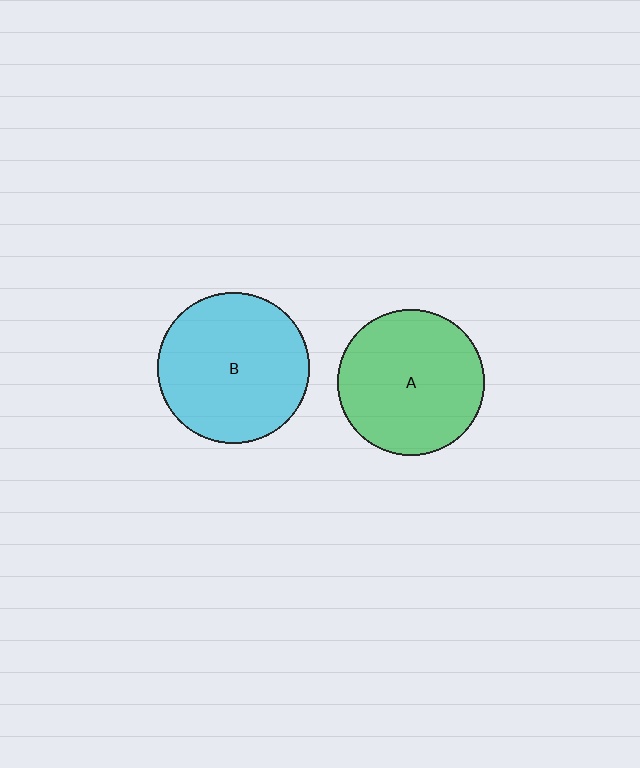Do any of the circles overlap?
No, none of the circles overlap.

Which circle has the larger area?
Circle B (cyan).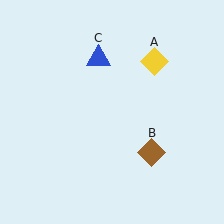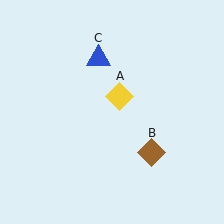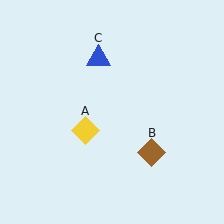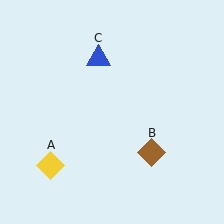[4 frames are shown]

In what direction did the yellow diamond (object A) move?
The yellow diamond (object A) moved down and to the left.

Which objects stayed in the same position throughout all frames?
Brown diamond (object B) and blue triangle (object C) remained stationary.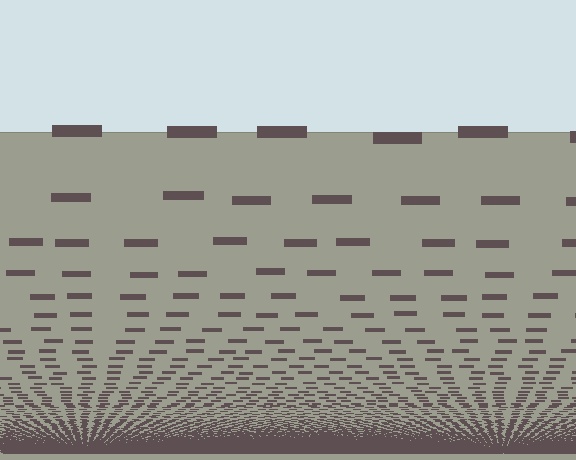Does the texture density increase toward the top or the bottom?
Density increases toward the bottom.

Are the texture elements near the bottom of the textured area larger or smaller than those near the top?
Smaller. The gradient is inverted — elements near the bottom are smaller and denser.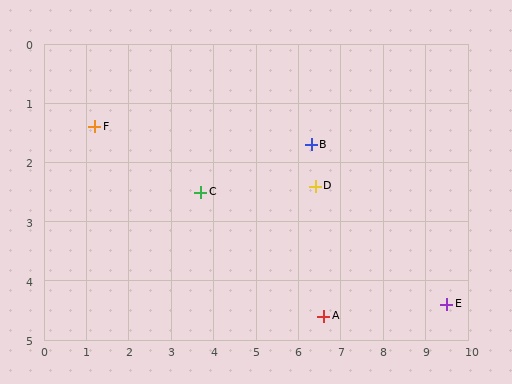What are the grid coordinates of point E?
Point E is at approximately (9.5, 4.4).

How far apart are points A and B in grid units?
Points A and B are about 2.9 grid units apart.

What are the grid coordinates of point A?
Point A is at approximately (6.6, 4.6).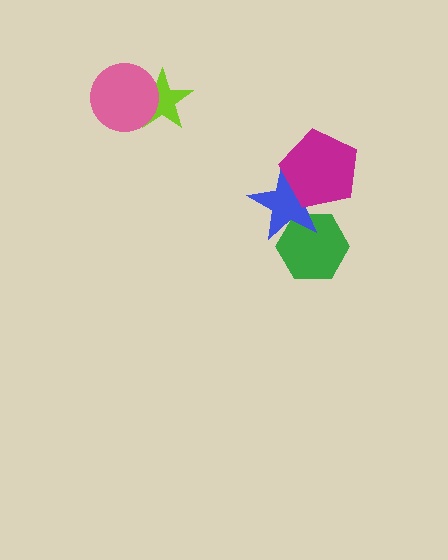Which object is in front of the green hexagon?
The blue star is in front of the green hexagon.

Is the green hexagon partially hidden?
Yes, it is partially covered by another shape.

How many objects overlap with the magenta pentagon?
1 object overlaps with the magenta pentagon.